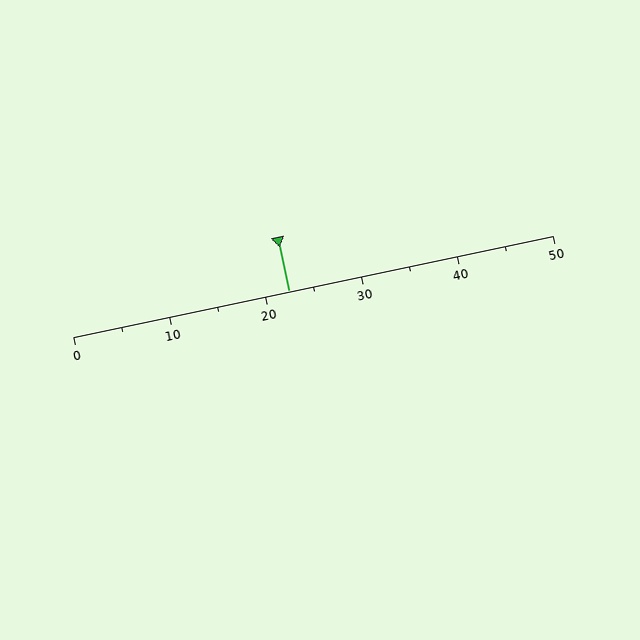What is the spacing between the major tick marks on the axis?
The major ticks are spaced 10 apart.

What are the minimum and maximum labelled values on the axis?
The axis runs from 0 to 50.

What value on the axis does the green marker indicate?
The marker indicates approximately 22.5.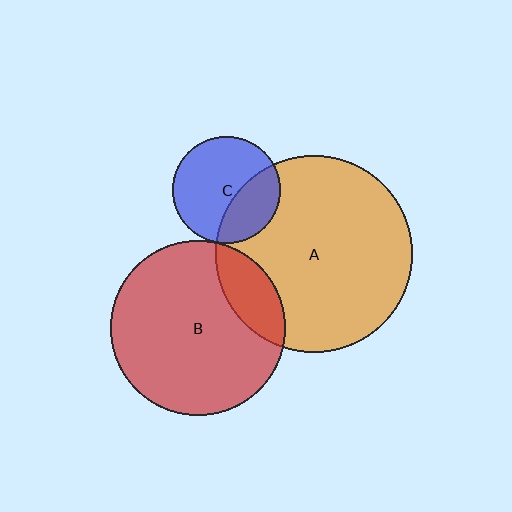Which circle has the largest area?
Circle A (orange).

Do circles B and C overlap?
Yes.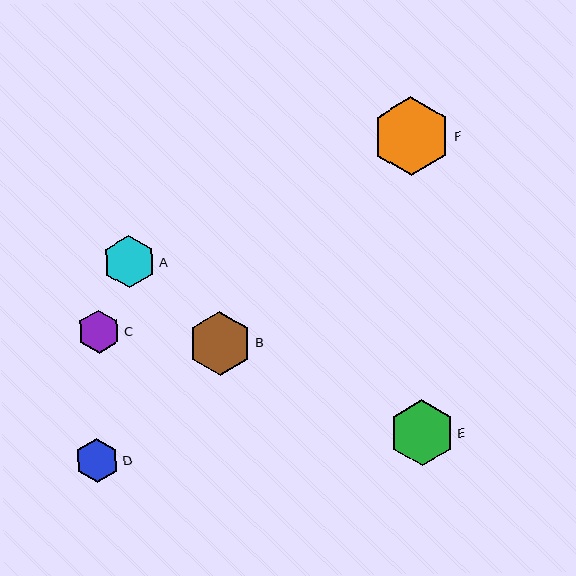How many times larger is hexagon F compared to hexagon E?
Hexagon F is approximately 1.2 times the size of hexagon E.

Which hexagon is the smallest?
Hexagon C is the smallest with a size of approximately 43 pixels.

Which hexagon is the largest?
Hexagon F is the largest with a size of approximately 79 pixels.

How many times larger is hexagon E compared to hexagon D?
Hexagon E is approximately 1.5 times the size of hexagon D.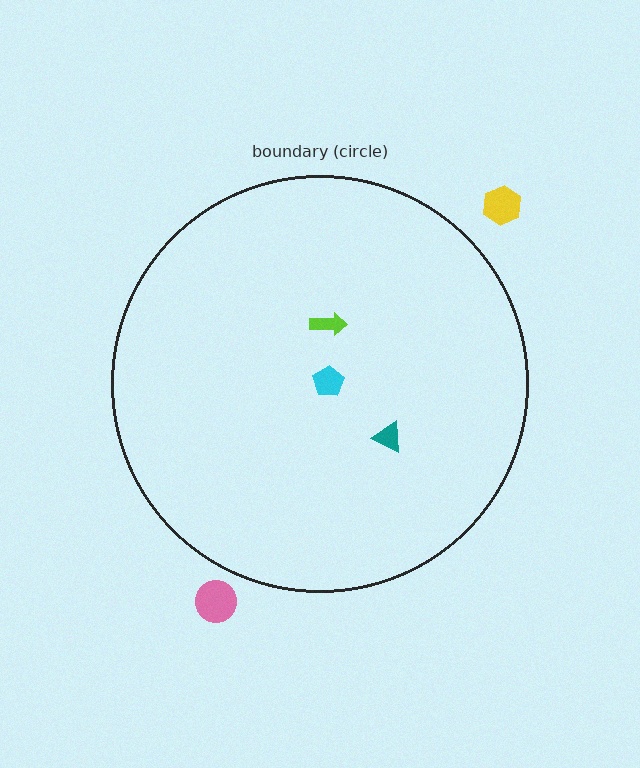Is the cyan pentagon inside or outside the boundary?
Inside.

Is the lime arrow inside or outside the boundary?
Inside.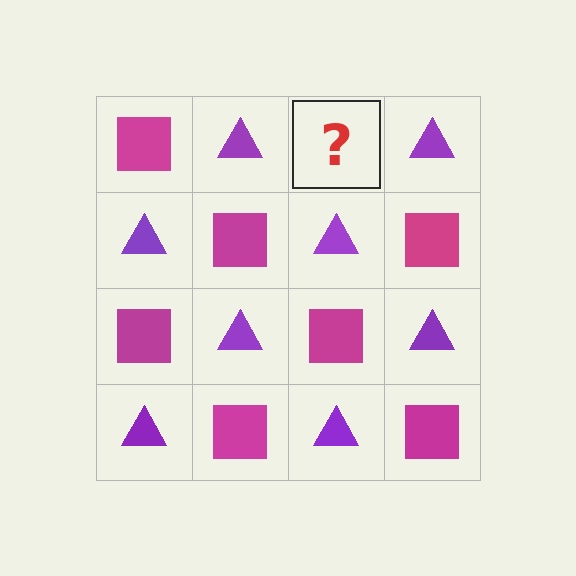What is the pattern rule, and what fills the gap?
The rule is that it alternates magenta square and purple triangle in a checkerboard pattern. The gap should be filled with a magenta square.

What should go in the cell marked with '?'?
The missing cell should contain a magenta square.